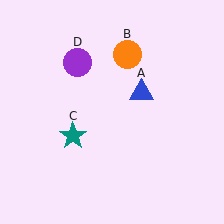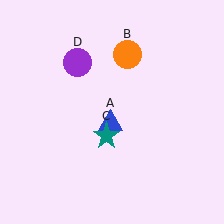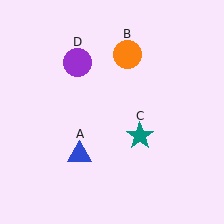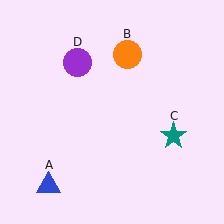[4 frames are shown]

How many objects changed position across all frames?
2 objects changed position: blue triangle (object A), teal star (object C).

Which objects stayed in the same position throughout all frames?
Orange circle (object B) and purple circle (object D) remained stationary.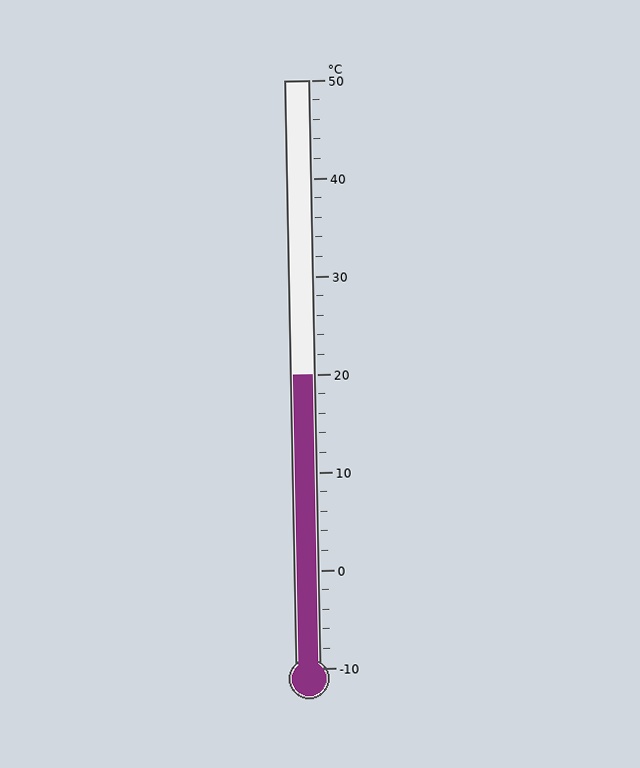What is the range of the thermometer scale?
The thermometer scale ranges from -10°C to 50°C.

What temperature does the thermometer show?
The thermometer shows approximately 20°C.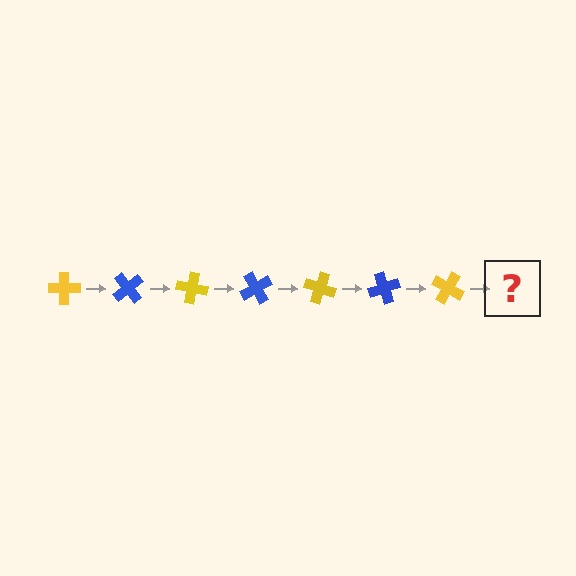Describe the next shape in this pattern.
It should be a blue cross, rotated 350 degrees from the start.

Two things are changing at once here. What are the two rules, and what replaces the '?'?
The two rules are that it rotates 50 degrees each step and the color cycles through yellow and blue. The '?' should be a blue cross, rotated 350 degrees from the start.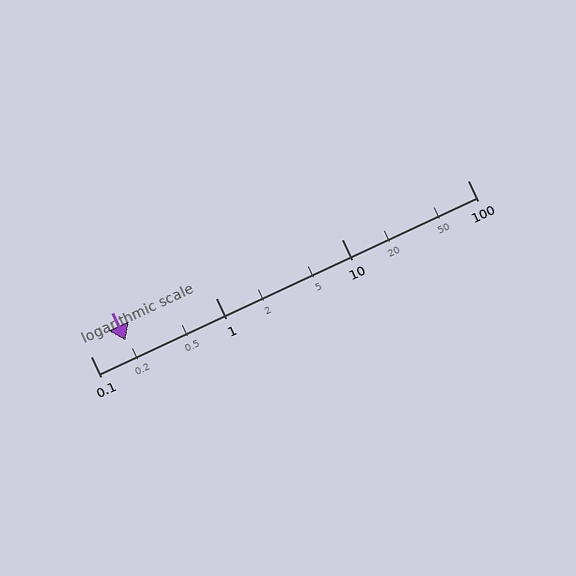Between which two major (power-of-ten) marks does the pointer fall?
The pointer is between 0.1 and 1.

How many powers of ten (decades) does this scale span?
The scale spans 3 decades, from 0.1 to 100.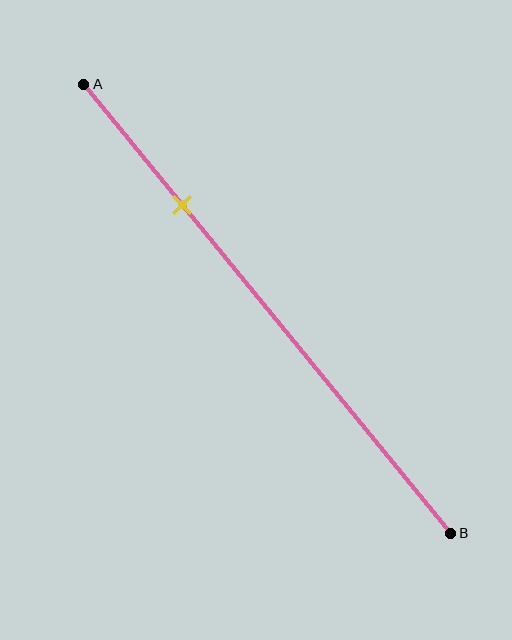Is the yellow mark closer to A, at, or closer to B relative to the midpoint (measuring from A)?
The yellow mark is closer to point A than the midpoint of segment AB.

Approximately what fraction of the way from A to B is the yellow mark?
The yellow mark is approximately 25% of the way from A to B.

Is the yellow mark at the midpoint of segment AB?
No, the mark is at about 25% from A, not at the 50% midpoint.